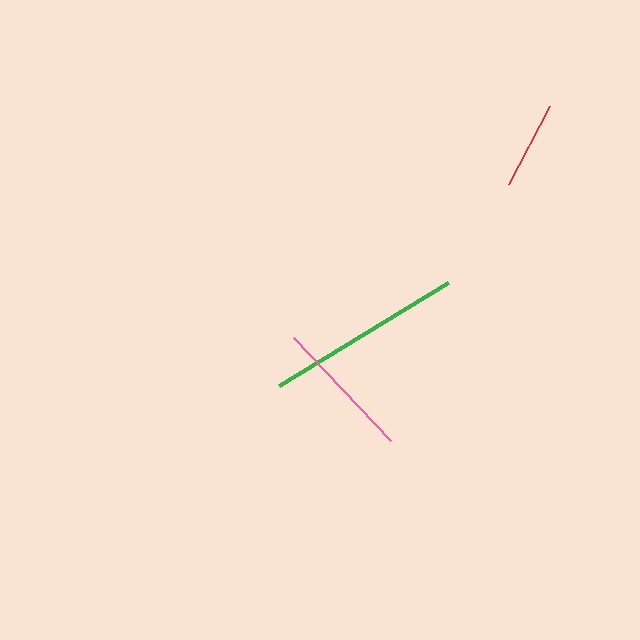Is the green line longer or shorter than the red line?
The green line is longer than the red line.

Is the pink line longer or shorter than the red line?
The pink line is longer than the red line.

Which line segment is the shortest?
The red line is the shortest at approximately 88 pixels.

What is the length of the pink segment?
The pink segment is approximately 141 pixels long.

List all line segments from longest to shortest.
From longest to shortest: green, pink, red.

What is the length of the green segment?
The green segment is approximately 197 pixels long.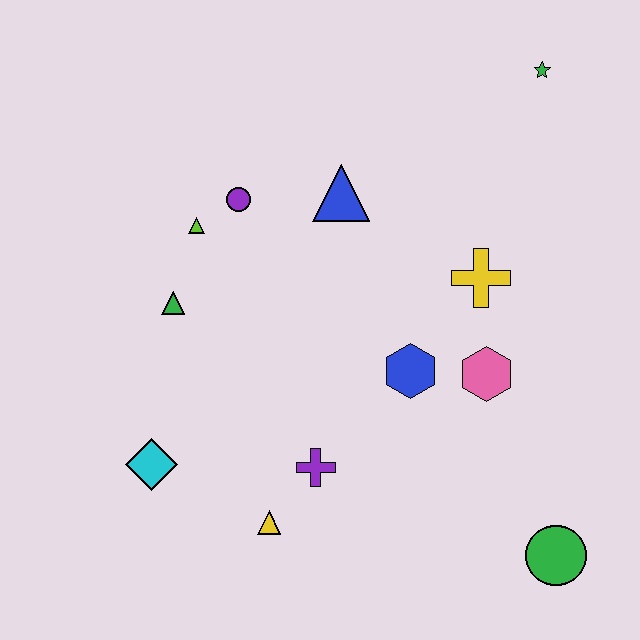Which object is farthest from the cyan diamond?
The green star is farthest from the cyan diamond.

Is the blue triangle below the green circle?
No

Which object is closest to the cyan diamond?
The yellow triangle is closest to the cyan diamond.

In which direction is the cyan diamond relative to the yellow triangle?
The cyan diamond is to the left of the yellow triangle.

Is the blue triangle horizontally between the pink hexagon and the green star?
No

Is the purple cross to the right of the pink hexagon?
No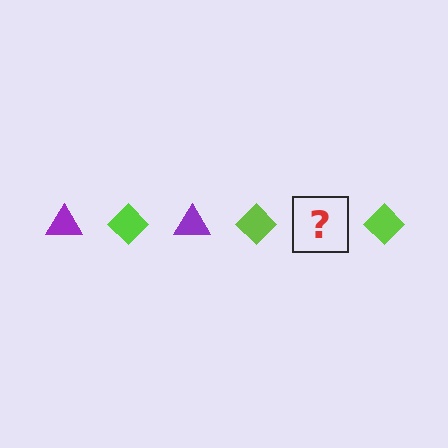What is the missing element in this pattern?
The missing element is a purple triangle.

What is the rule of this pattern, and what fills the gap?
The rule is that the pattern alternates between purple triangle and lime diamond. The gap should be filled with a purple triangle.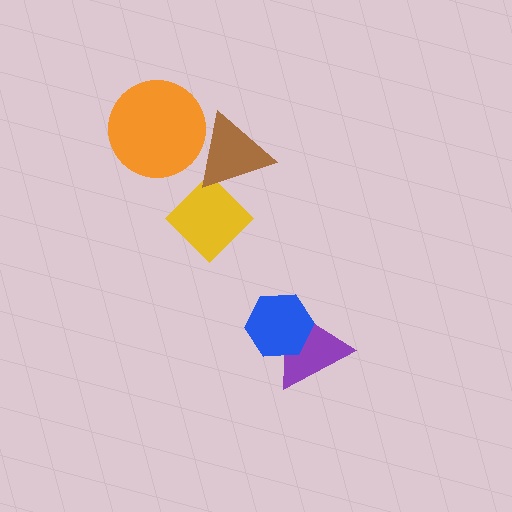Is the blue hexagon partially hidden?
No, no other shape covers it.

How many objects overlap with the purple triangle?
1 object overlaps with the purple triangle.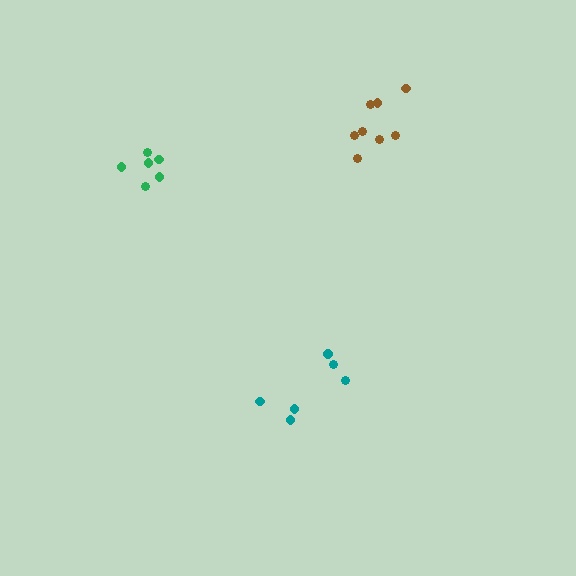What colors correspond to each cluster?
The clusters are colored: green, teal, brown.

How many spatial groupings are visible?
There are 3 spatial groupings.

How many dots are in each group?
Group 1: 6 dots, Group 2: 6 dots, Group 3: 8 dots (20 total).